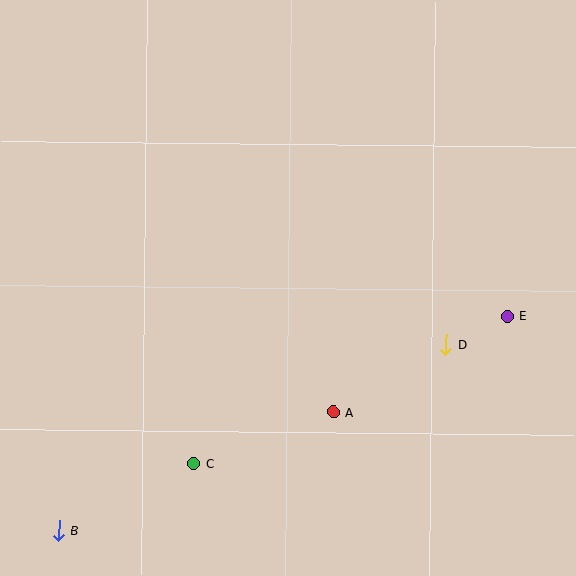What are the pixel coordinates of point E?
Point E is at (507, 317).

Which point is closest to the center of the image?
Point A at (333, 412) is closest to the center.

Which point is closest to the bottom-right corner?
Point D is closest to the bottom-right corner.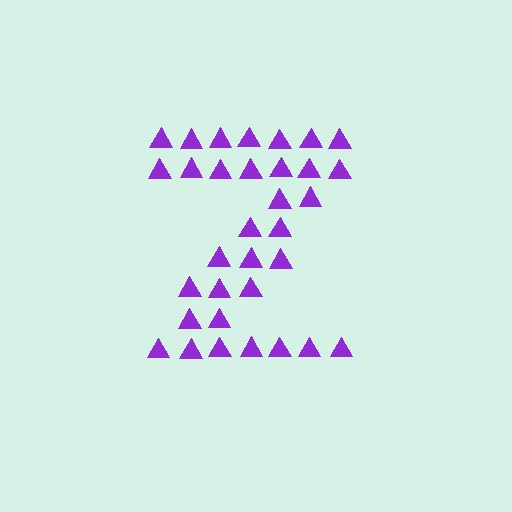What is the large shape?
The large shape is the letter Z.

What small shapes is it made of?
It is made of small triangles.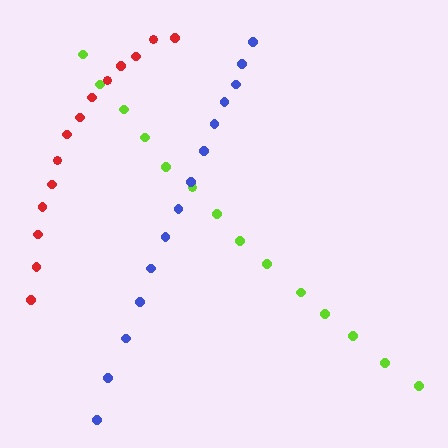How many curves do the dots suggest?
There are 3 distinct paths.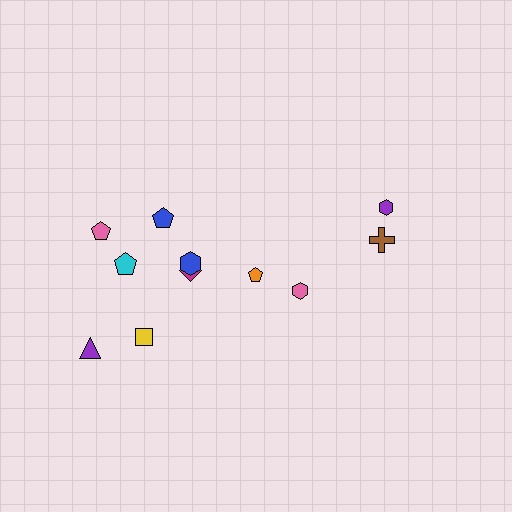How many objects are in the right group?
There are 4 objects.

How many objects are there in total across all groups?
There are 11 objects.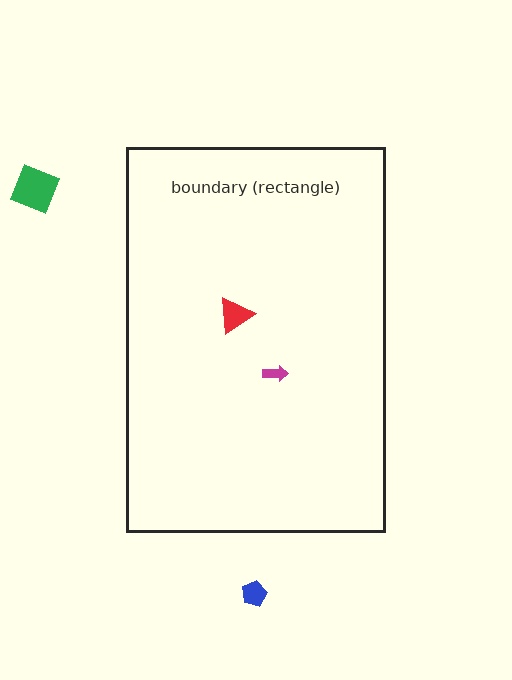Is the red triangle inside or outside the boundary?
Inside.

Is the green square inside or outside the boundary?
Outside.